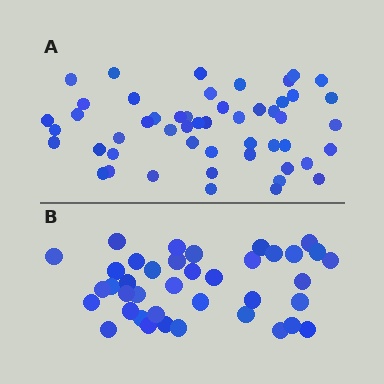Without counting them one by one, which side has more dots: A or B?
Region A (the top region) has more dots.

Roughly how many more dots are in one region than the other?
Region A has roughly 12 or so more dots than region B.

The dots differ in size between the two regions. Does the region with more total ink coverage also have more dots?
No. Region B has more total ink coverage because its dots are larger, but region A actually contains more individual dots. Total area can be misleading — the number of items is what matters here.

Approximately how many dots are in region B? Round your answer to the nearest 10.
About 40 dots. (The exact count is 39, which rounds to 40.)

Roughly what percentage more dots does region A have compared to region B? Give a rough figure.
About 30% more.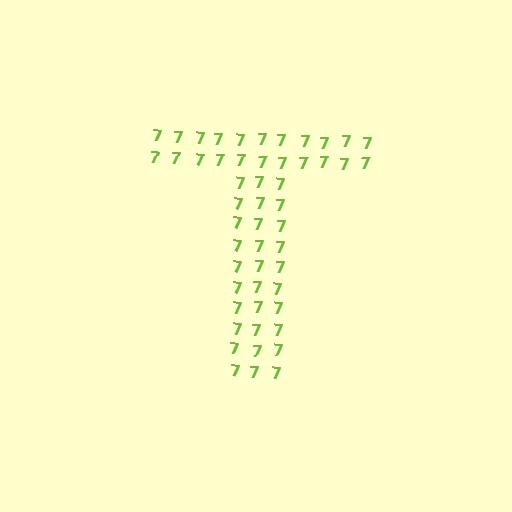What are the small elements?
The small elements are digit 7's.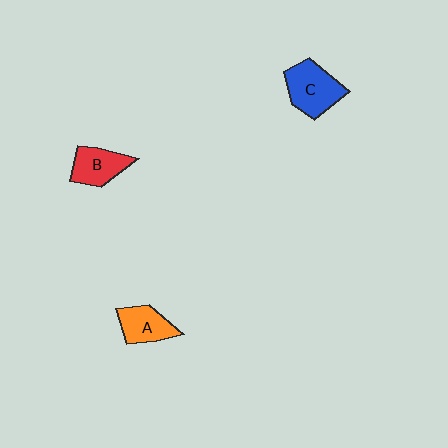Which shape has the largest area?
Shape C (blue).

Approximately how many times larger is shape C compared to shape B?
Approximately 1.3 times.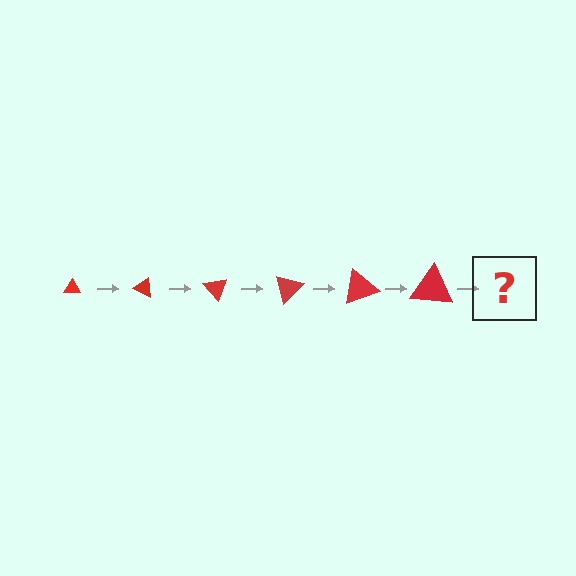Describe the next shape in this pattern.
It should be a triangle, larger than the previous one and rotated 150 degrees from the start.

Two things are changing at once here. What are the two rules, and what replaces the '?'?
The two rules are that the triangle grows larger each step and it rotates 25 degrees each step. The '?' should be a triangle, larger than the previous one and rotated 150 degrees from the start.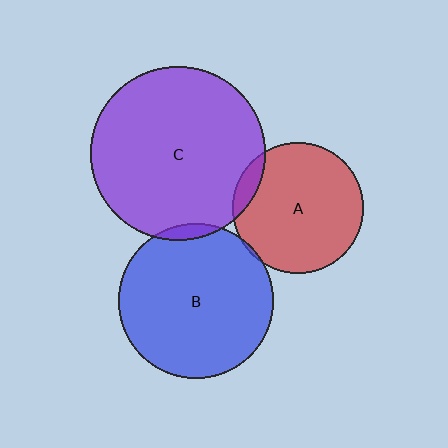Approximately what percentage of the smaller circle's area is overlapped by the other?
Approximately 10%.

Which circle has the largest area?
Circle C (purple).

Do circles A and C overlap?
Yes.